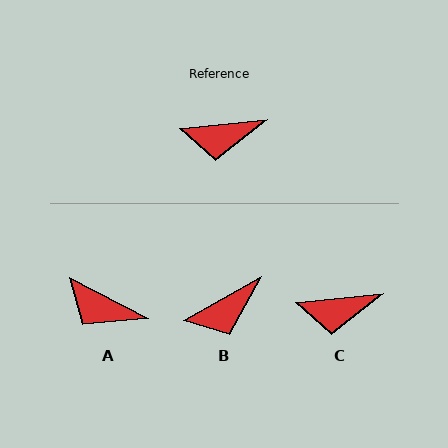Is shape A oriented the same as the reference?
No, it is off by about 34 degrees.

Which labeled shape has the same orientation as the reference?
C.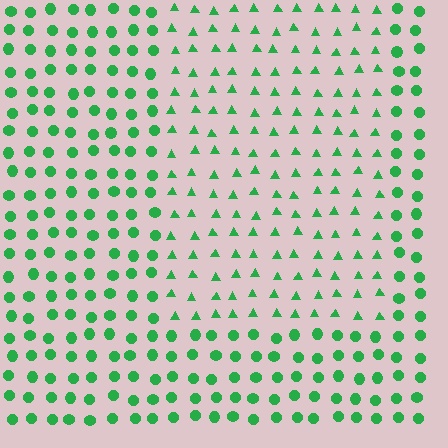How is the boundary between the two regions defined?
The boundary is defined by a change in element shape: triangles inside vs. circles outside. All elements share the same color and spacing.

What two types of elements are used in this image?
The image uses triangles inside the rectangle region and circles outside it.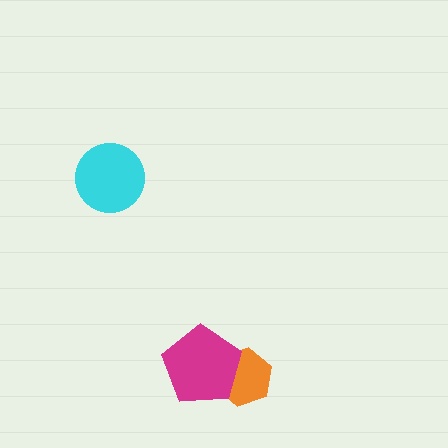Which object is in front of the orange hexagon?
The magenta pentagon is in front of the orange hexagon.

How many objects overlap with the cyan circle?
0 objects overlap with the cyan circle.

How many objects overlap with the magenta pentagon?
1 object overlaps with the magenta pentagon.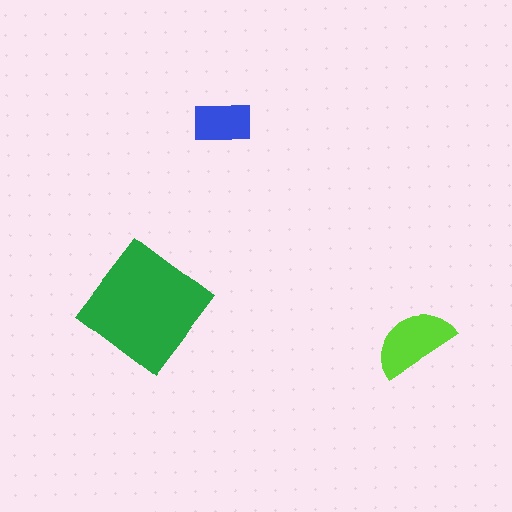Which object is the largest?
The green diamond.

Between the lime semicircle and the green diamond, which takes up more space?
The green diamond.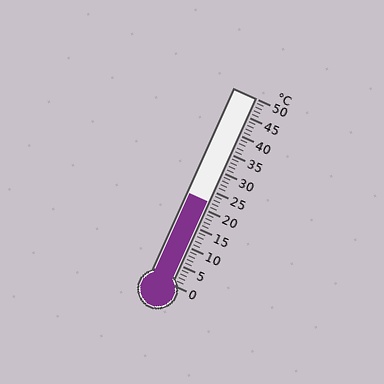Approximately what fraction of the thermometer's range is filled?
The thermometer is filled to approximately 45% of its range.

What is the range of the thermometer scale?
The thermometer scale ranges from 0°C to 50°C.